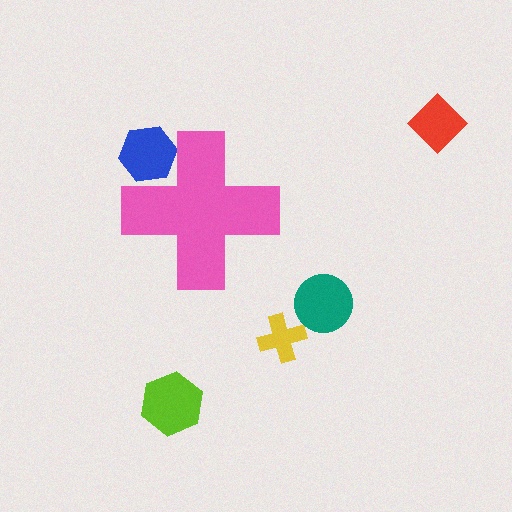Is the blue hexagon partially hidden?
Yes, the blue hexagon is partially hidden behind the pink cross.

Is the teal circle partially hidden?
No, the teal circle is fully visible.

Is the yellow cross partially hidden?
No, the yellow cross is fully visible.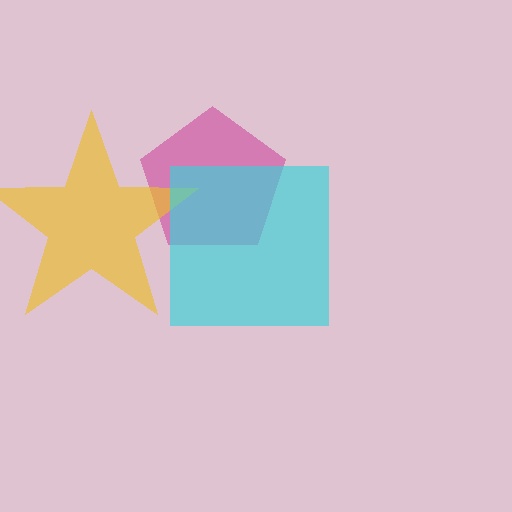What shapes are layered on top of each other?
The layered shapes are: a magenta pentagon, a yellow star, a cyan square.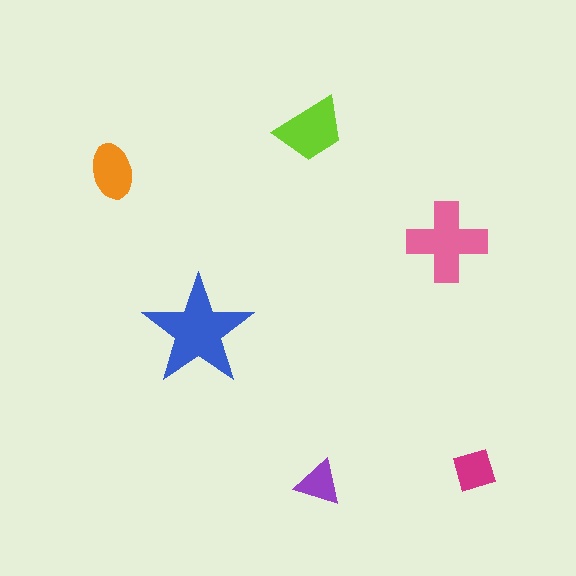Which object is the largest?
The blue star.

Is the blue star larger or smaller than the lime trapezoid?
Larger.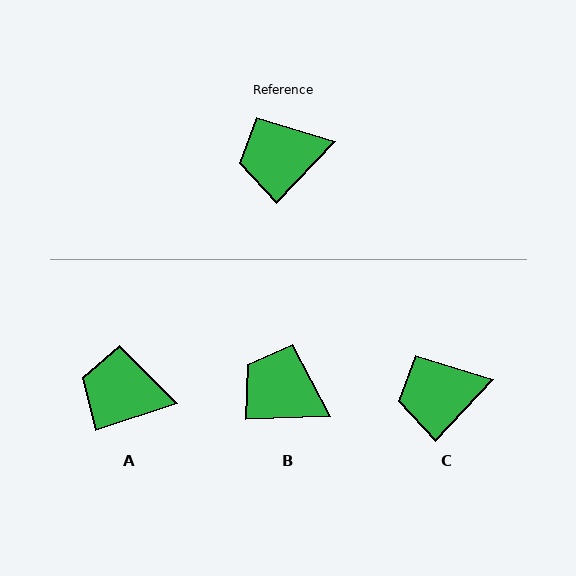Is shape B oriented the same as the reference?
No, it is off by about 45 degrees.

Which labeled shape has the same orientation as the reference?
C.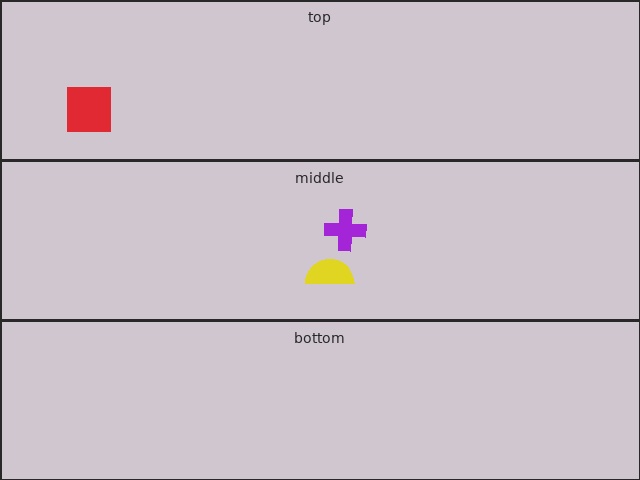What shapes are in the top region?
The red square.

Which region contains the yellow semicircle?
The middle region.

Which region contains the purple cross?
The middle region.